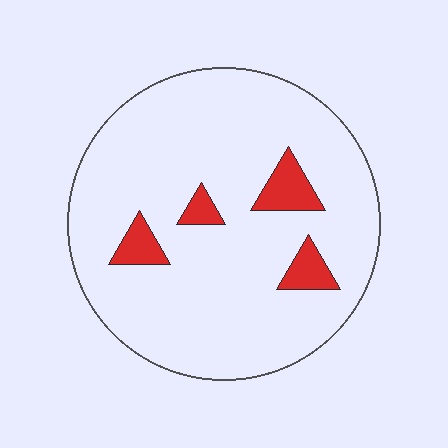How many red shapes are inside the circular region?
4.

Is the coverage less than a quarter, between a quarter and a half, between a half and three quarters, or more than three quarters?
Less than a quarter.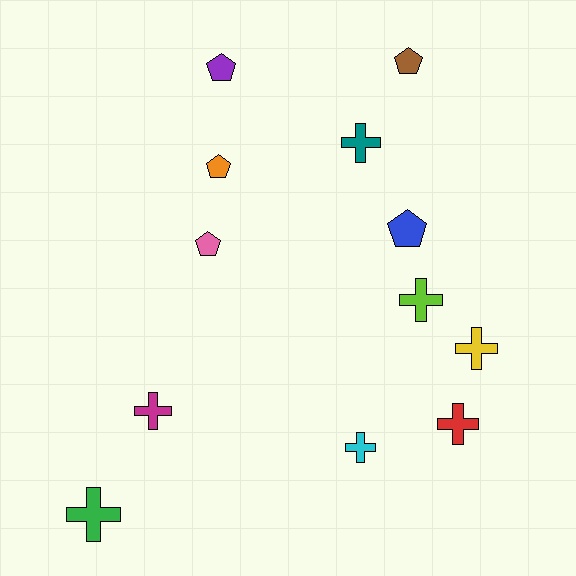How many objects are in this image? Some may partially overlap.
There are 12 objects.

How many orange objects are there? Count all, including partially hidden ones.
There is 1 orange object.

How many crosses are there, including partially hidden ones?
There are 7 crosses.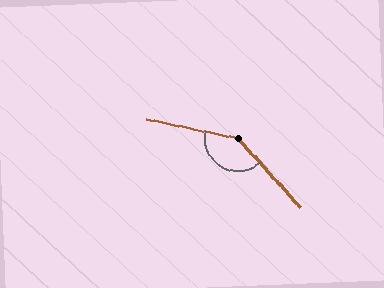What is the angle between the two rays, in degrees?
Approximately 144 degrees.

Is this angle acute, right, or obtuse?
It is obtuse.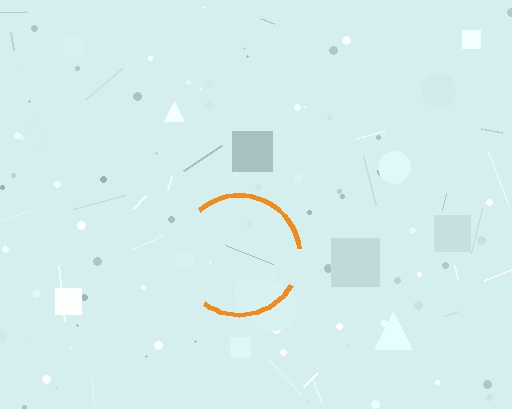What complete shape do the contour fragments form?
The contour fragments form a circle.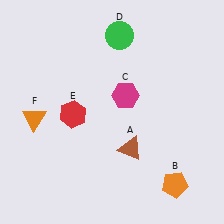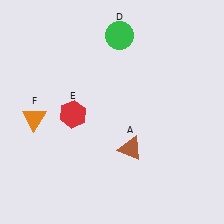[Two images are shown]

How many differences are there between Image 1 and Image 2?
There are 2 differences between the two images.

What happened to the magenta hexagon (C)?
The magenta hexagon (C) was removed in Image 2. It was in the top-right area of Image 1.